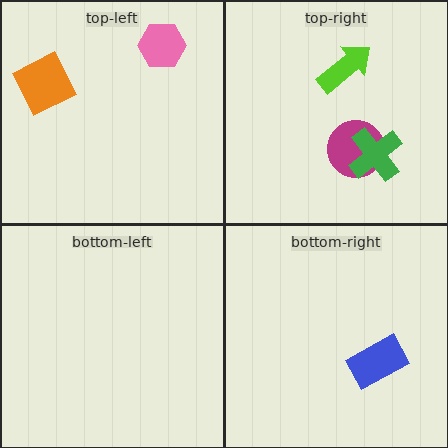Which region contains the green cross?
The top-right region.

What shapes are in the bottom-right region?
The blue rectangle.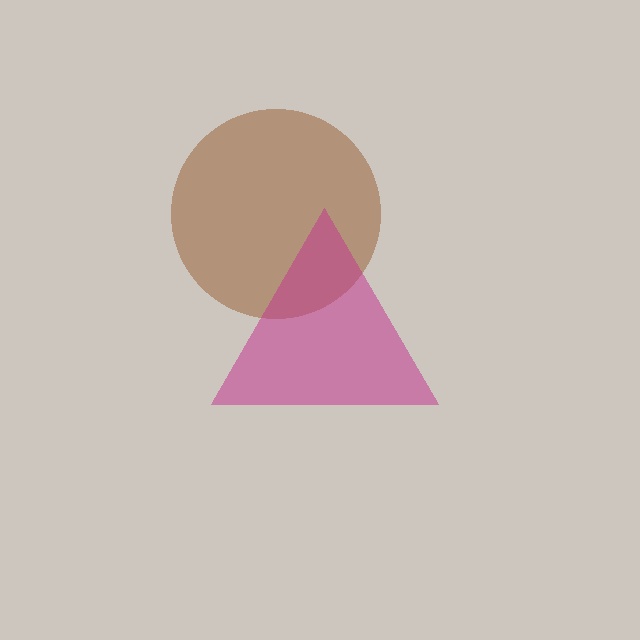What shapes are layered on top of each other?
The layered shapes are: a brown circle, a magenta triangle.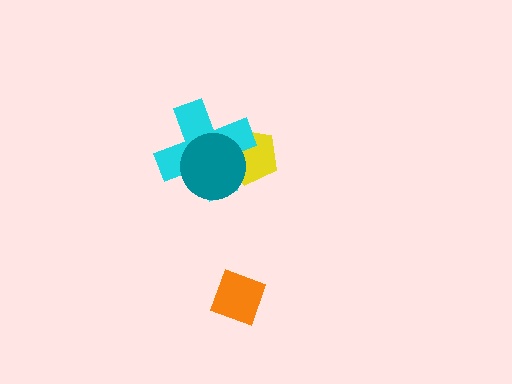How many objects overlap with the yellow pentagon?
2 objects overlap with the yellow pentagon.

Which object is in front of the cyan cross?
The teal circle is in front of the cyan cross.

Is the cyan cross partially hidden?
Yes, it is partially covered by another shape.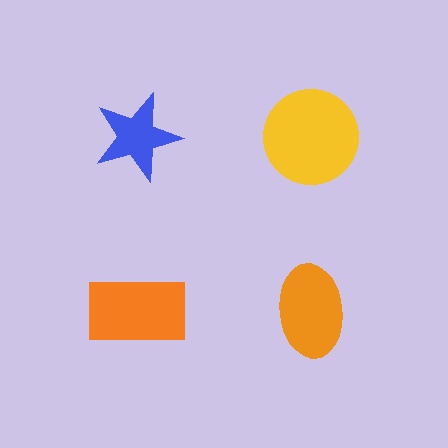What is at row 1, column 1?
A blue star.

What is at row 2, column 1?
An orange rectangle.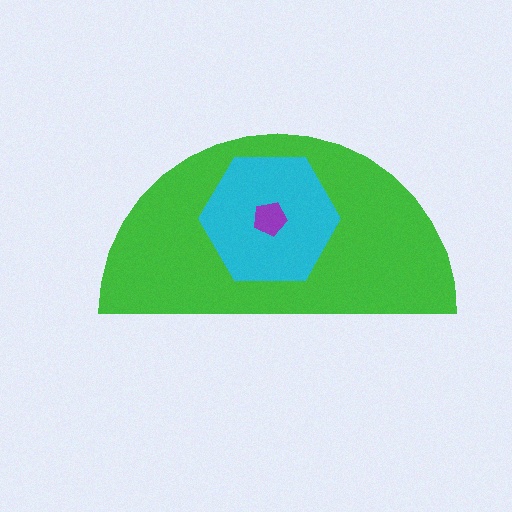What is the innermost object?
The purple pentagon.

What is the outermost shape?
The green semicircle.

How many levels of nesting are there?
3.